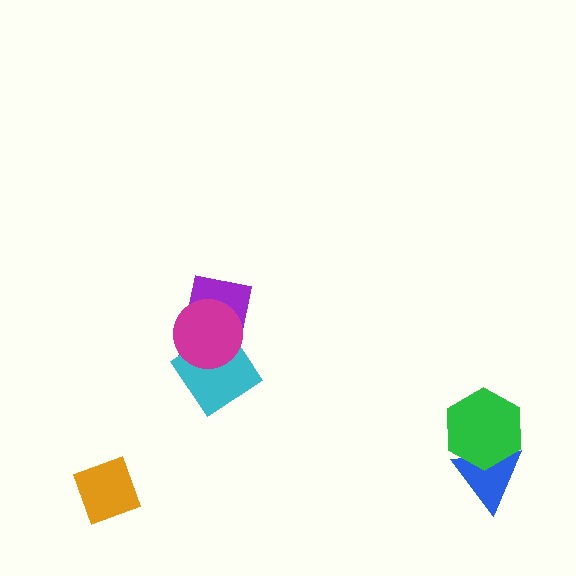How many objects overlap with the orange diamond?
0 objects overlap with the orange diamond.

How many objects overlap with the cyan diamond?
2 objects overlap with the cyan diamond.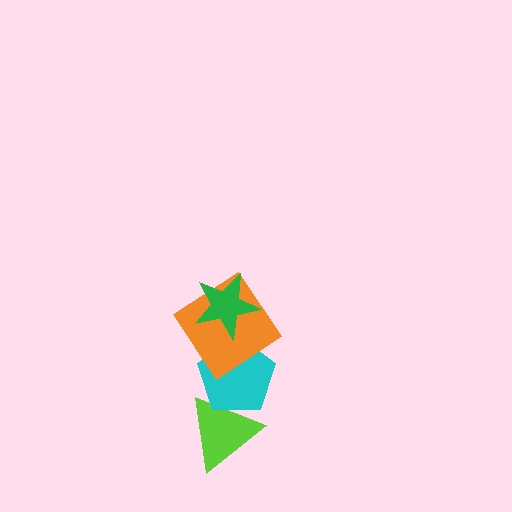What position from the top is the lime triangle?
The lime triangle is 4th from the top.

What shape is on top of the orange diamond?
The green star is on top of the orange diamond.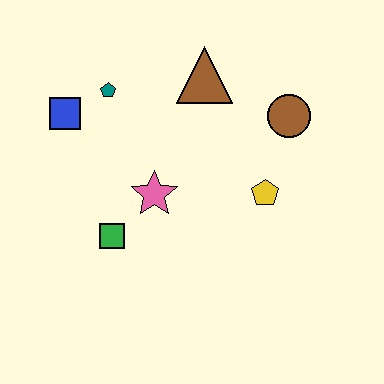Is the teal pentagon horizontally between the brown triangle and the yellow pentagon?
No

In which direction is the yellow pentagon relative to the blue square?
The yellow pentagon is to the right of the blue square.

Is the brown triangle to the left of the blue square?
No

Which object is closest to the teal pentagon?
The blue square is closest to the teal pentagon.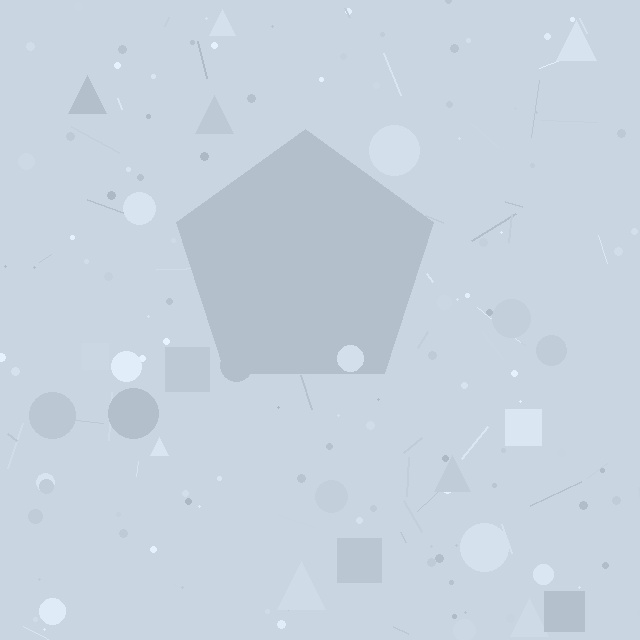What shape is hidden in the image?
A pentagon is hidden in the image.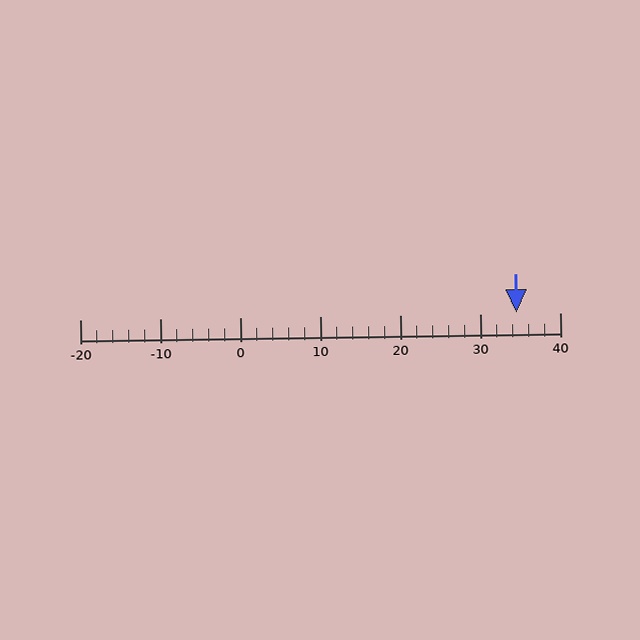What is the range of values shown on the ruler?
The ruler shows values from -20 to 40.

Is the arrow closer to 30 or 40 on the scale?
The arrow is closer to 30.